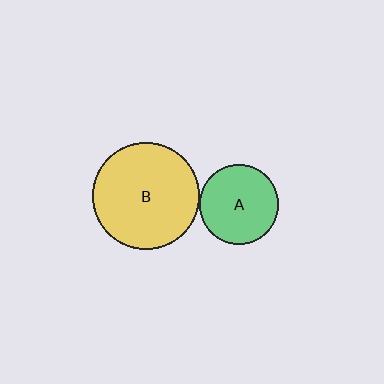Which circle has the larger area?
Circle B (yellow).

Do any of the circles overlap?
No, none of the circles overlap.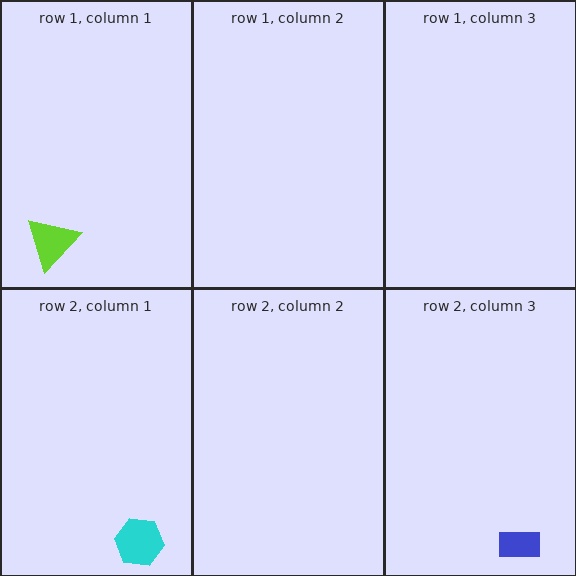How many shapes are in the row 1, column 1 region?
1.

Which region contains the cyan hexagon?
The row 2, column 1 region.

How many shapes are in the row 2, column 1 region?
1.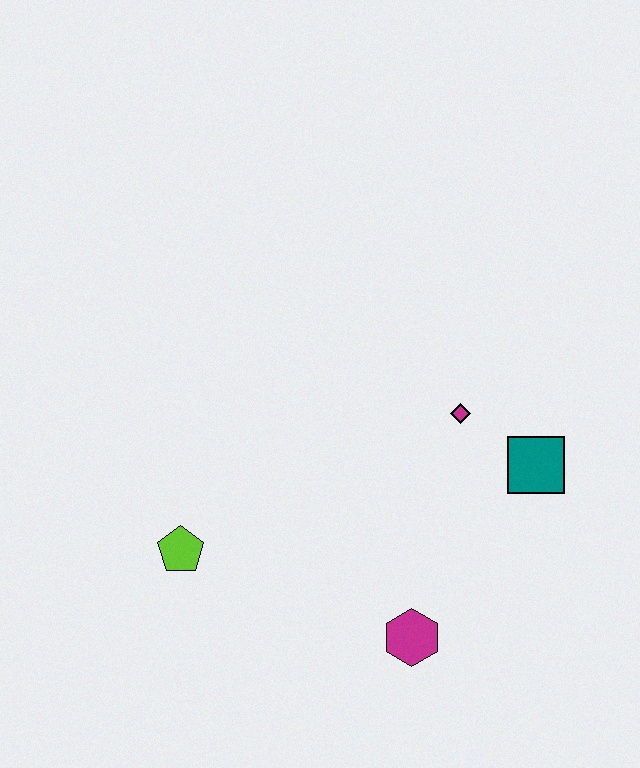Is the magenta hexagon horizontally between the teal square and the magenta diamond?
No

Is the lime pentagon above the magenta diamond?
No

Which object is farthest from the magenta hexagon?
The lime pentagon is farthest from the magenta hexagon.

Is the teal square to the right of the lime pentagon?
Yes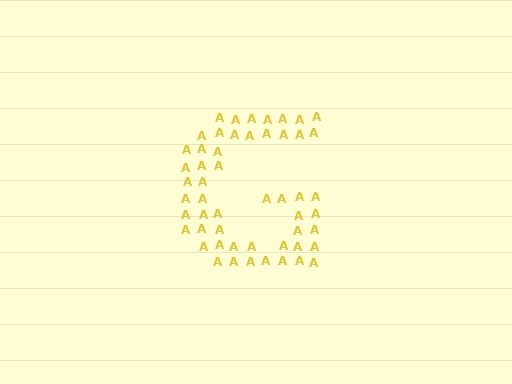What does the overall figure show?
The overall figure shows the letter G.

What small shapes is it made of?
It is made of small letter A's.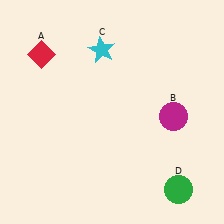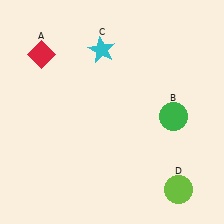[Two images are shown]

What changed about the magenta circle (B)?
In Image 1, B is magenta. In Image 2, it changed to green.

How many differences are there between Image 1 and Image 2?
There are 2 differences between the two images.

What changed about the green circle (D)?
In Image 1, D is green. In Image 2, it changed to lime.